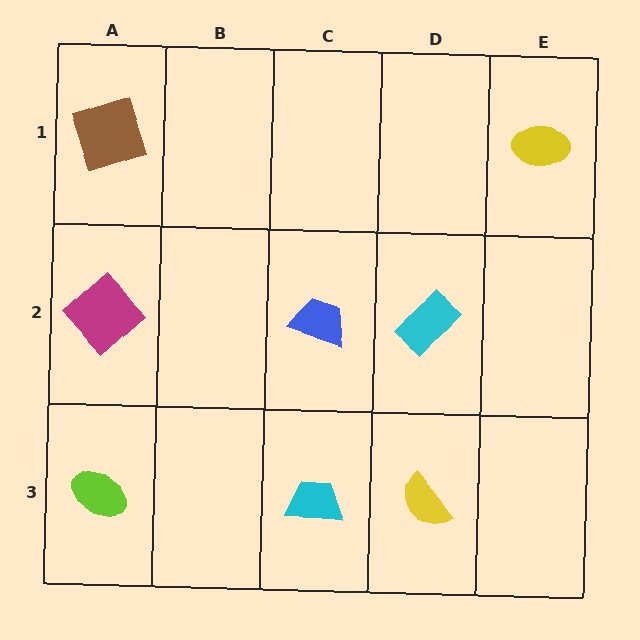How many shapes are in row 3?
3 shapes.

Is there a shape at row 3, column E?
No, that cell is empty.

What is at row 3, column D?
A yellow semicircle.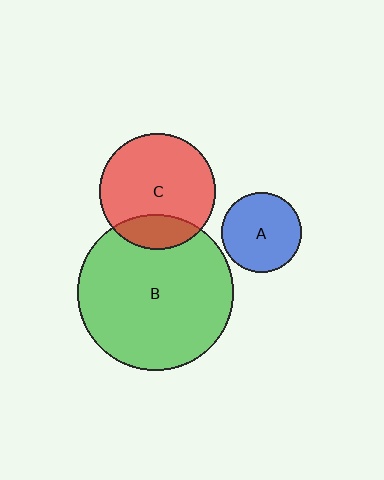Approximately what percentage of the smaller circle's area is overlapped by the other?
Approximately 20%.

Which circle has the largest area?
Circle B (green).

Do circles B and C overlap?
Yes.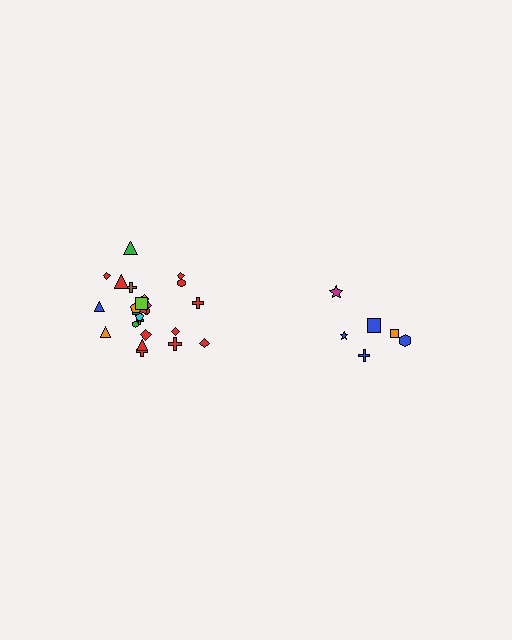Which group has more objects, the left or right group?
The left group.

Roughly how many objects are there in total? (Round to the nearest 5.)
Roughly 30 objects in total.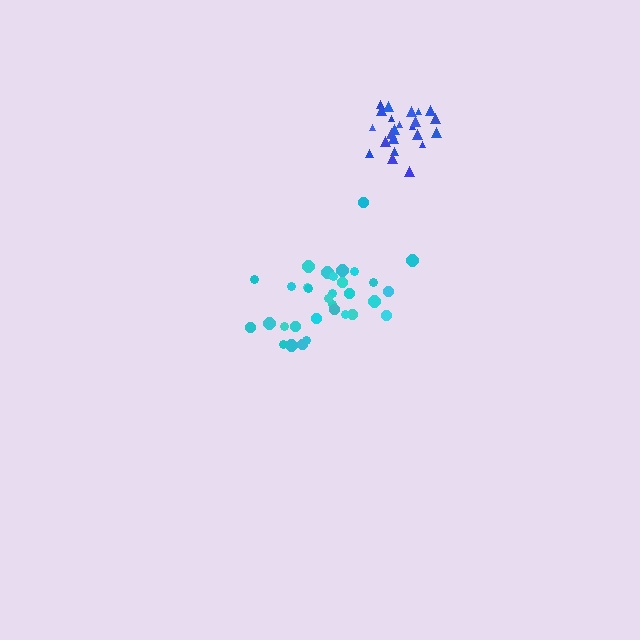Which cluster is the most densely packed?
Blue.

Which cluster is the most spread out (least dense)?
Cyan.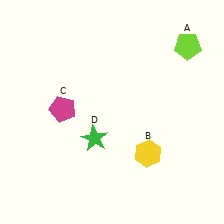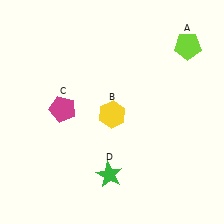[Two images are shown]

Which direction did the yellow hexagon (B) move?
The yellow hexagon (B) moved up.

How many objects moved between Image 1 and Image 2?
2 objects moved between the two images.